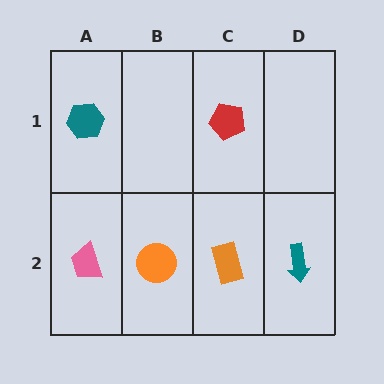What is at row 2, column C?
An orange rectangle.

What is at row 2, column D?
A teal arrow.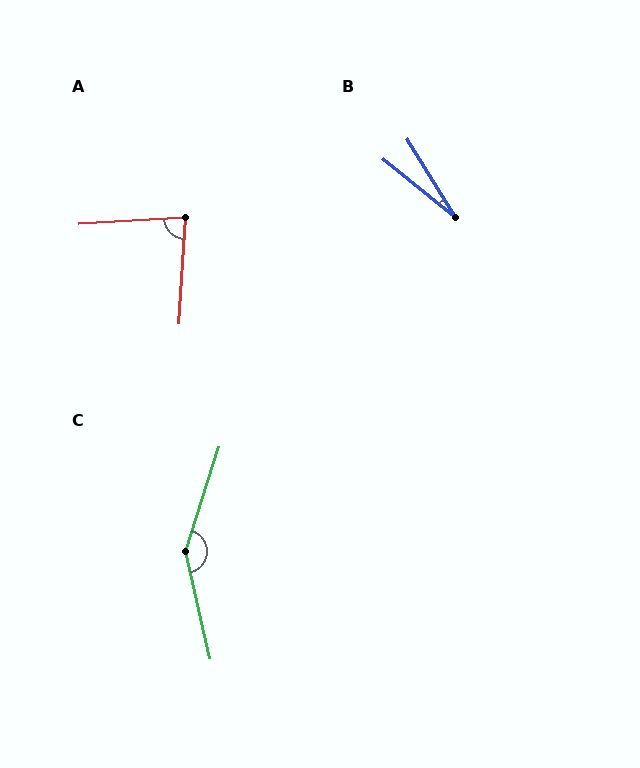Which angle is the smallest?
B, at approximately 20 degrees.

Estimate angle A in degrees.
Approximately 83 degrees.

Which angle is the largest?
C, at approximately 149 degrees.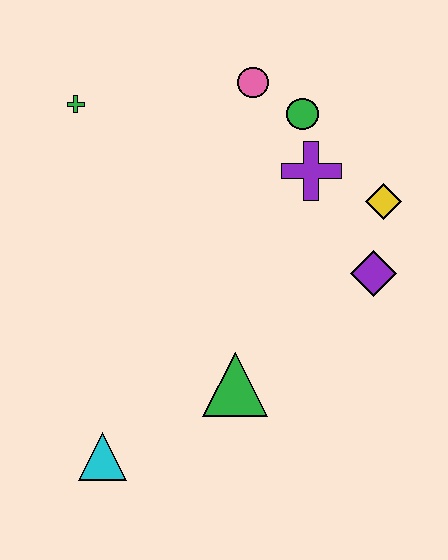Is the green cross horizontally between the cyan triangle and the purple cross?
No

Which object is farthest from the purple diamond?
The green cross is farthest from the purple diamond.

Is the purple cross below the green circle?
Yes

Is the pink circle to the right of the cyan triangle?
Yes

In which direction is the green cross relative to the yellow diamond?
The green cross is to the left of the yellow diamond.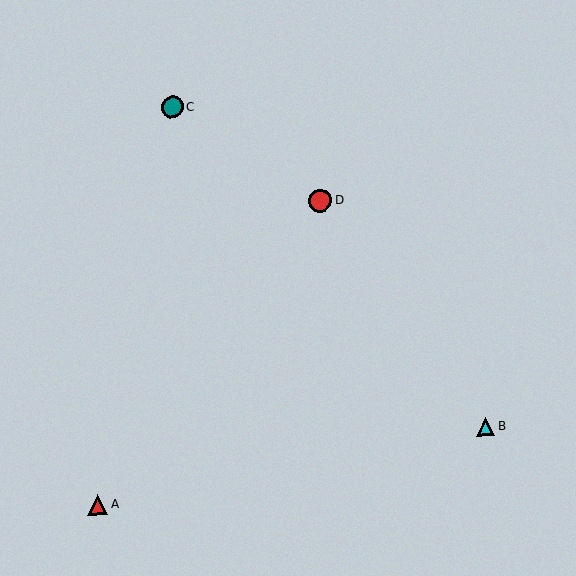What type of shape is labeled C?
Shape C is a teal circle.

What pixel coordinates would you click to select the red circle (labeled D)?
Click at (320, 200) to select the red circle D.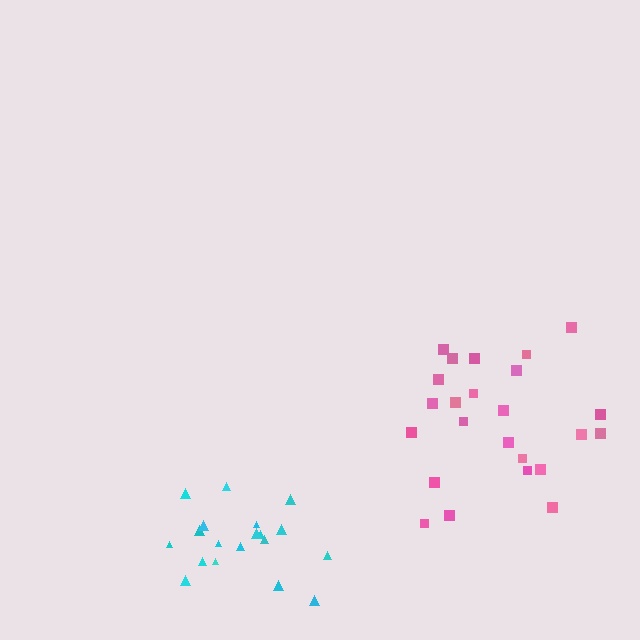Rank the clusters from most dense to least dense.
cyan, pink.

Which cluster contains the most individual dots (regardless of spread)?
Pink (24).